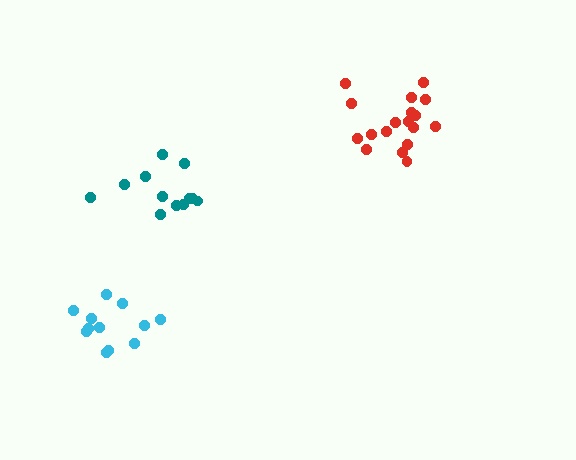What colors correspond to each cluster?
The clusters are colored: red, teal, cyan.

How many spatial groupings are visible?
There are 3 spatial groupings.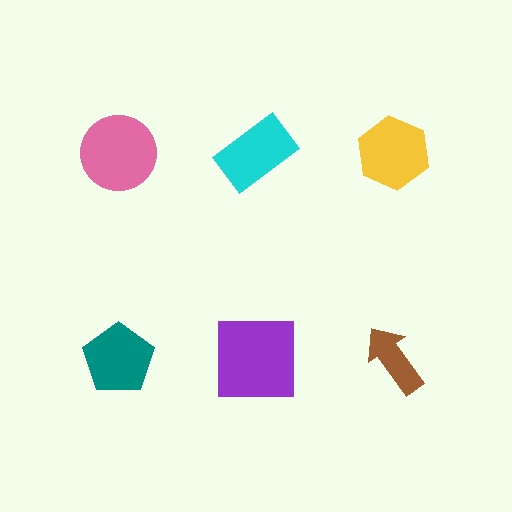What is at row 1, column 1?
A pink circle.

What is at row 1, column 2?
A cyan rectangle.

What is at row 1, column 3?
A yellow hexagon.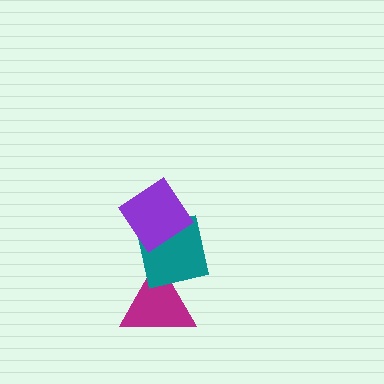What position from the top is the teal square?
The teal square is 2nd from the top.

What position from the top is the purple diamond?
The purple diamond is 1st from the top.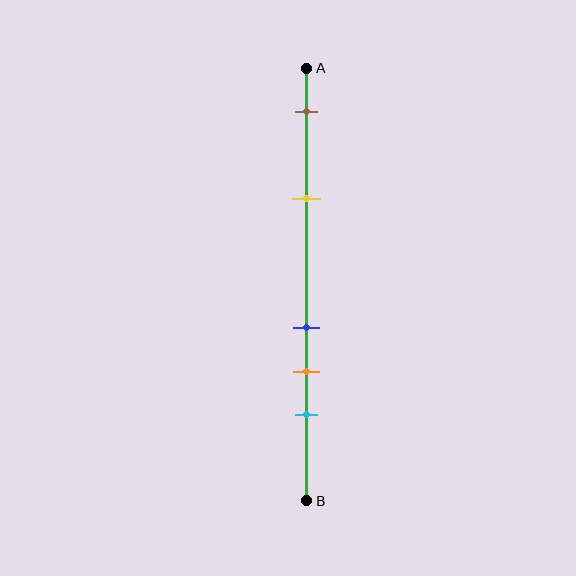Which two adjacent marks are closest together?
The blue and orange marks are the closest adjacent pair.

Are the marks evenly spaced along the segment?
No, the marks are not evenly spaced.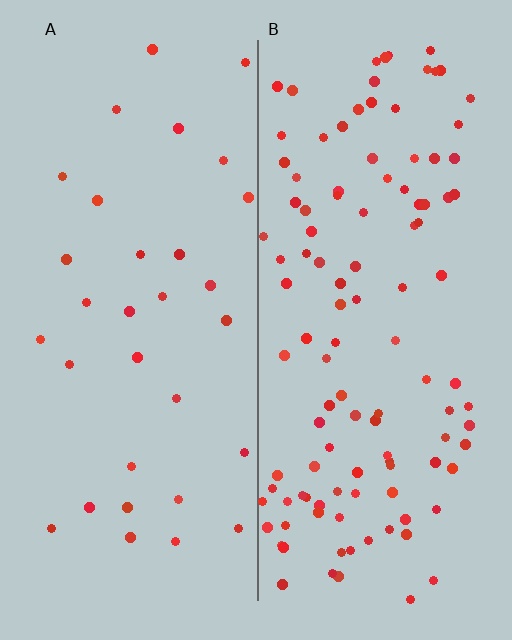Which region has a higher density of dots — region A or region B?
B (the right).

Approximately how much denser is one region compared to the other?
Approximately 3.6× — region B over region A.